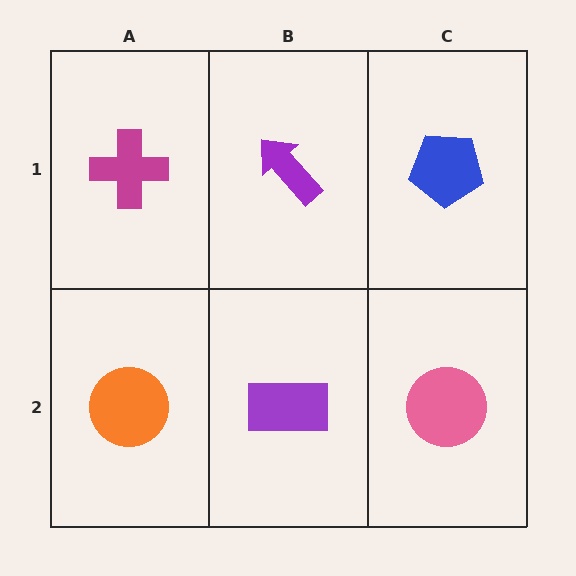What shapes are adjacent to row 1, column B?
A purple rectangle (row 2, column B), a magenta cross (row 1, column A), a blue pentagon (row 1, column C).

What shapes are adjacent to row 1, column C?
A pink circle (row 2, column C), a purple arrow (row 1, column B).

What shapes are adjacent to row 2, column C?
A blue pentagon (row 1, column C), a purple rectangle (row 2, column B).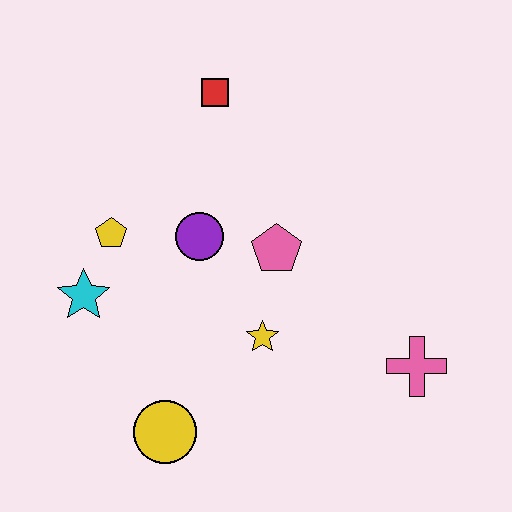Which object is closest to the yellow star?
The pink pentagon is closest to the yellow star.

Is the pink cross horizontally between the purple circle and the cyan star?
No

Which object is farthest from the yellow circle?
The red square is farthest from the yellow circle.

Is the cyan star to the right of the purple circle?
No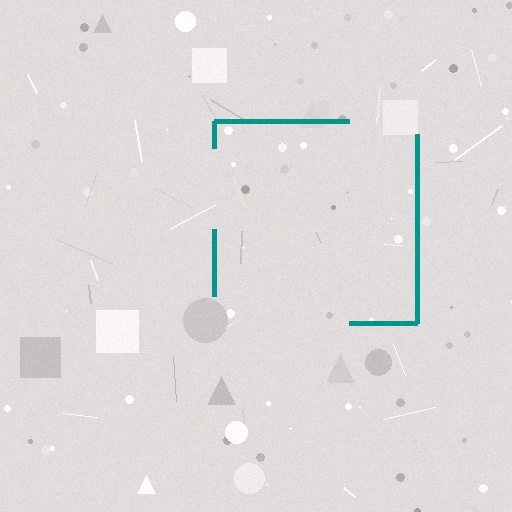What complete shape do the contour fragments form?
The contour fragments form a square.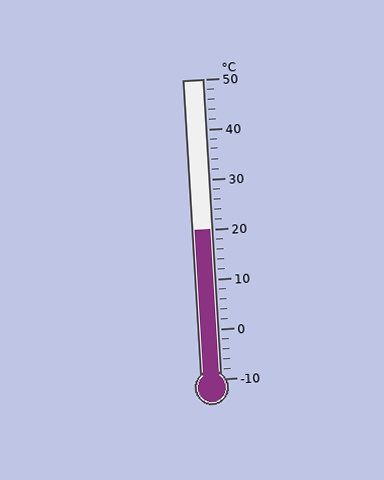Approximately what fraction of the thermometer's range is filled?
The thermometer is filled to approximately 50% of its range.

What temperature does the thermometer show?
The thermometer shows approximately 20°C.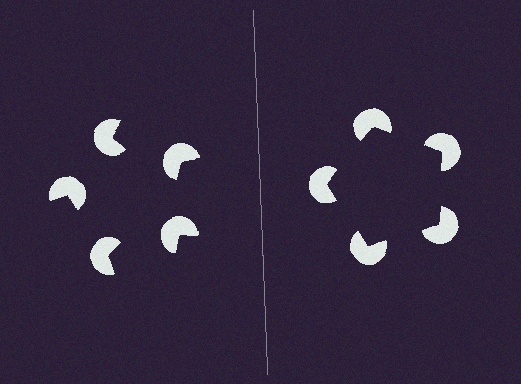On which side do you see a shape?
An illusory pentagon appears on the right side. On the left side the wedge cuts are rotated, so no coherent shape forms.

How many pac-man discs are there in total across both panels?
10 — 5 on each side.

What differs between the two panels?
The pac-man discs are positioned identically on both sides; only the wedge orientations differ. On the right they align to a pentagon; on the left they are misaligned.